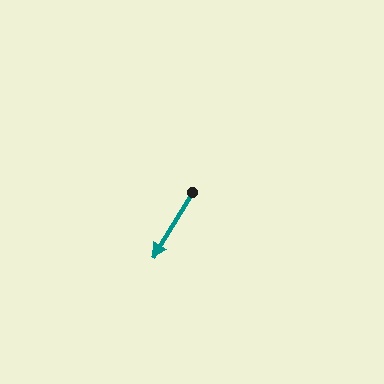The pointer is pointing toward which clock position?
Roughly 7 o'clock.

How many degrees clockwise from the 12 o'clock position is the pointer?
Approximately 211 degrees.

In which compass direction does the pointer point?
Southwest.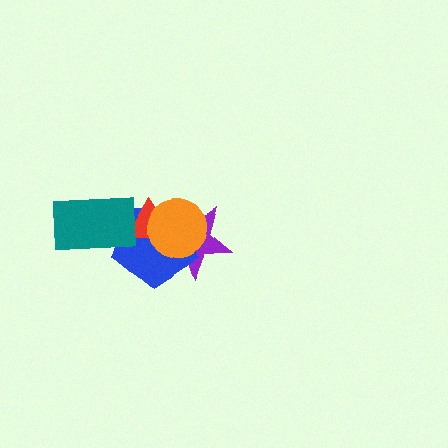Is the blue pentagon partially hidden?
Yes, it is partially covered by another shape.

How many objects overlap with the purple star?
3 objects overlap with the purple star.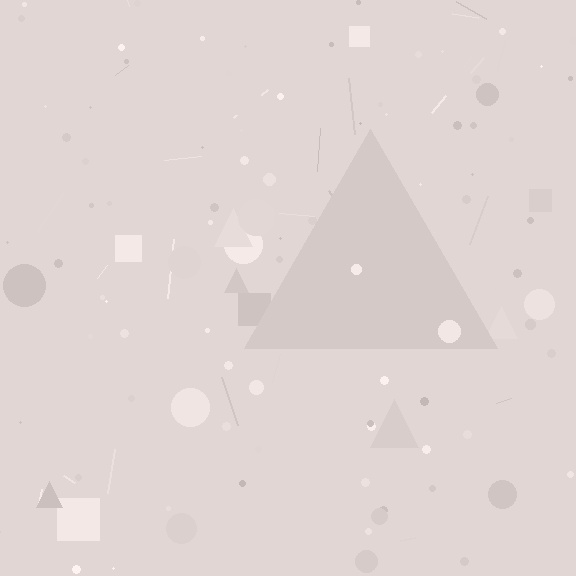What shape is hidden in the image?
A triangle is hidden in the image.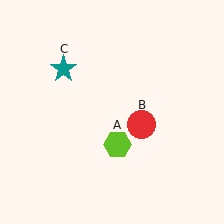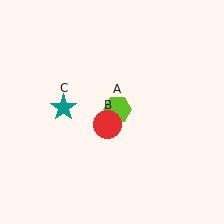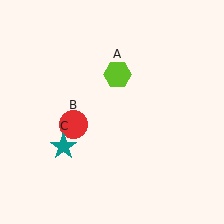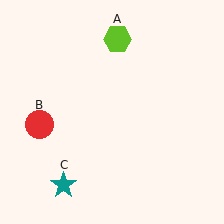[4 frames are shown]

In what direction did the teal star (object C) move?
The teal star (object C) moved down.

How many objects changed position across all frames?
3 objects changed position: lime hexagon (object A), red circle (object B), teal star (object C).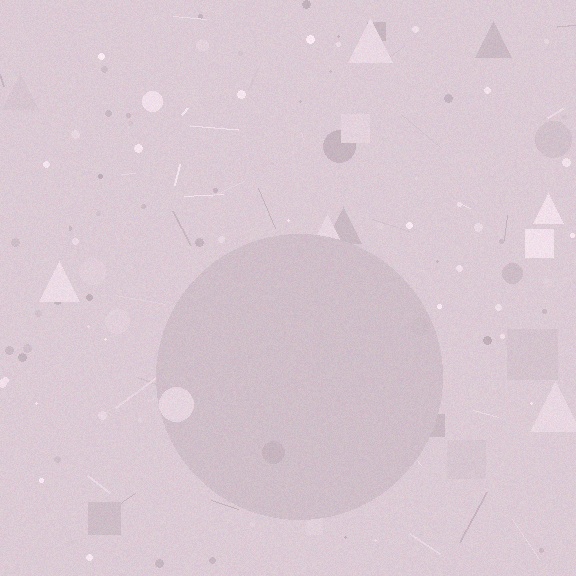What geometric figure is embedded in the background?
A circle is embedded in the background.